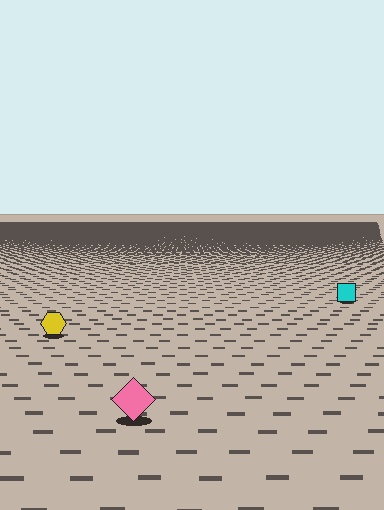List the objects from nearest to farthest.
From nearest to farthest: the pink diamond, the yellow hexagon, the cyan square.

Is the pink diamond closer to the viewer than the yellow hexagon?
Yes. The pink diamond is closer — you can tell from the texture gradient: the ground texture is coarser near it.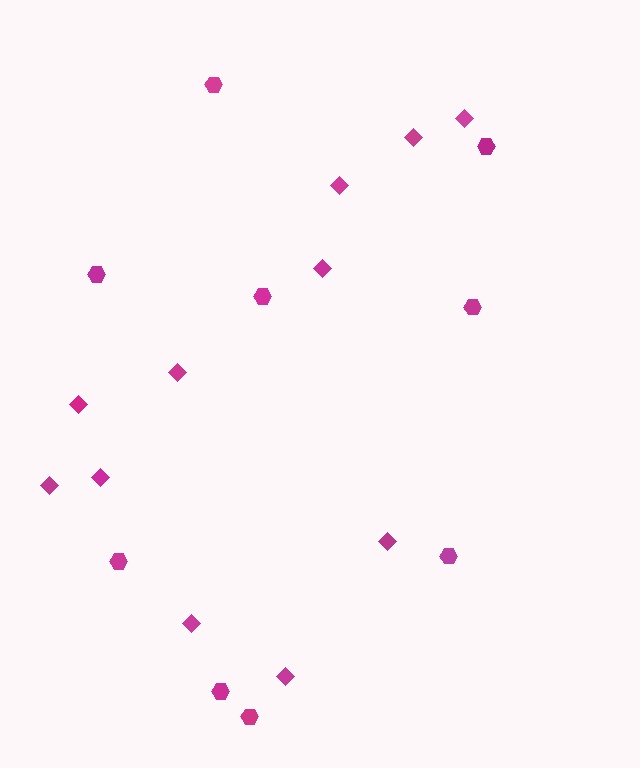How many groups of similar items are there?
There are 2 groups: one group of diamonds (11) and one group of hexagons (9).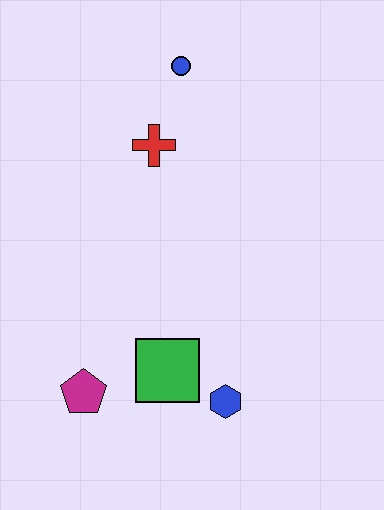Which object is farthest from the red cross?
The blue hexagon is farthest from the red cross.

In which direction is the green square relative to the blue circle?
The green square is below the blue circle.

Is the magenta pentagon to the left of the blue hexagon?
Yes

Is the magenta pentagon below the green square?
Yes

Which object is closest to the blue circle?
The red cross is closest to the blue circle.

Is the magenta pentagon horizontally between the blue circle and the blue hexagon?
No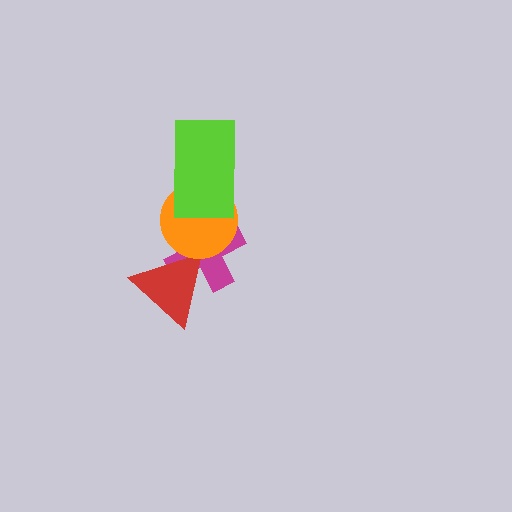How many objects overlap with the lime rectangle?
1 object overlaps with the lime rectangle.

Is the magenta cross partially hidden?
Yes, it is partially covered by another shape.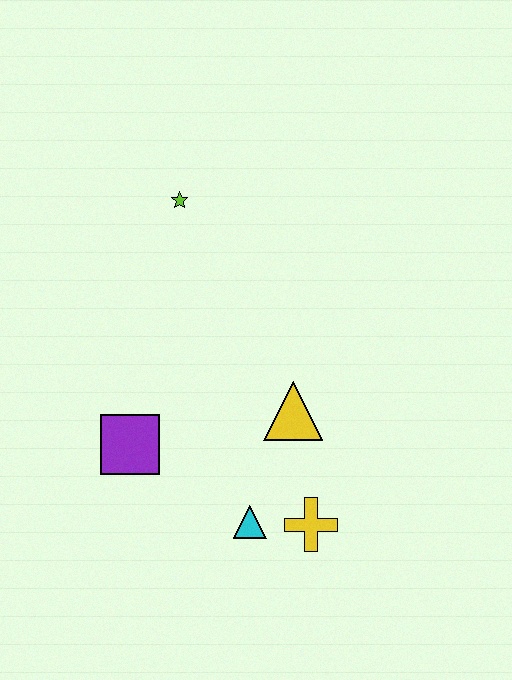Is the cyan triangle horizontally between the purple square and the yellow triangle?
Yes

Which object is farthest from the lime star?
The yellow cross is farthest from the lime star.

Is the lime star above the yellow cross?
Yes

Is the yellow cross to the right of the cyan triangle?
Yes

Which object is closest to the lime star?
The yellow triangle is closest to the lime star.